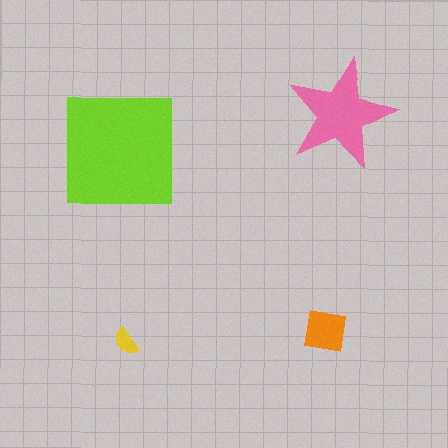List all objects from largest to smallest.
The lime square, the pink star, the orange square, the yellow semicircle.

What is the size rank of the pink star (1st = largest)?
2nd.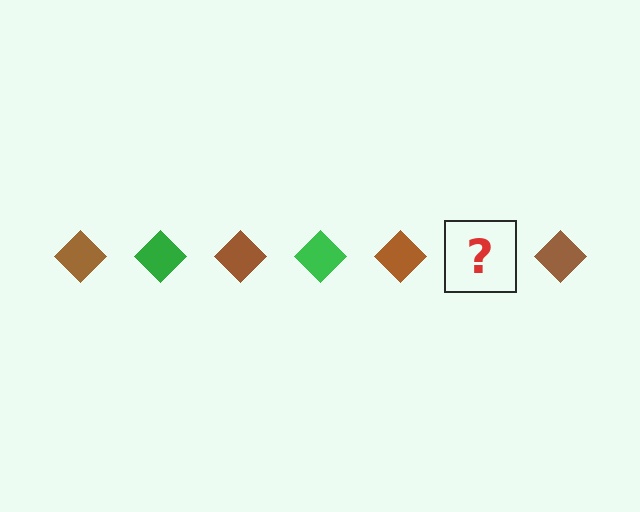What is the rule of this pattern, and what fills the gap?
The rule is that the pattern cycles through brown, green diamonds. The gap should be filled with a green diamond.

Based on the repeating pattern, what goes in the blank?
The blank should be a green diamond.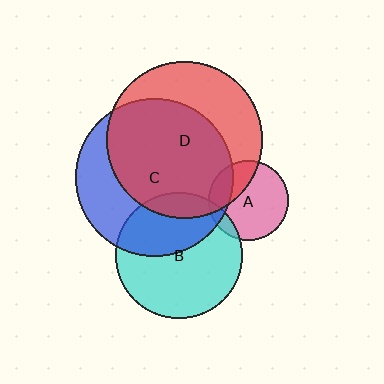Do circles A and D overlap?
Yes.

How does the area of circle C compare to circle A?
Approximately 3.8 times.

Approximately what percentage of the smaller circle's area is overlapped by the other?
Approximately 30%.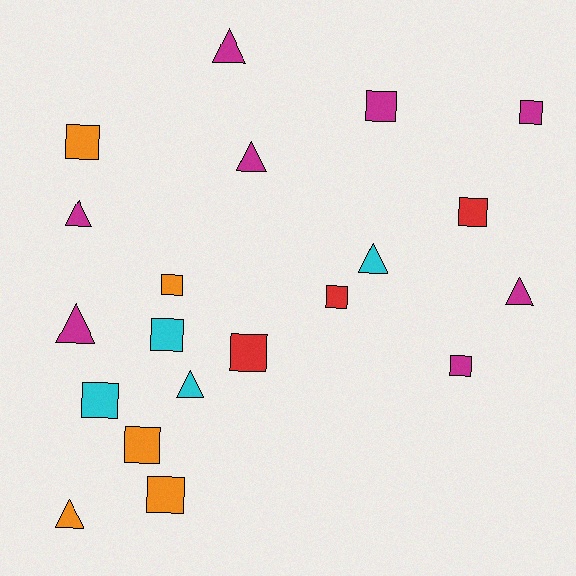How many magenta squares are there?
There are 3 magenta squares.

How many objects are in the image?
There are 20 objects.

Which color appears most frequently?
Magenta, with 8 objects.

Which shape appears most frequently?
Square, with 12 objects.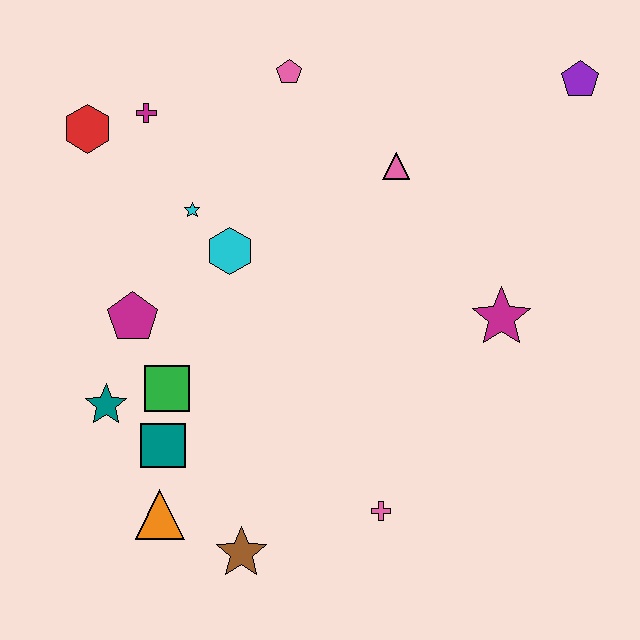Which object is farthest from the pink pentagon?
The brown star is farthest from the pink pentagon.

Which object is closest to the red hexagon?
The magenta cross is closest to the red hexagon.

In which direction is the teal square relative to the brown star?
The teal square is above the brown star.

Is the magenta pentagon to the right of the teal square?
No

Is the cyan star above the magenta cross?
No